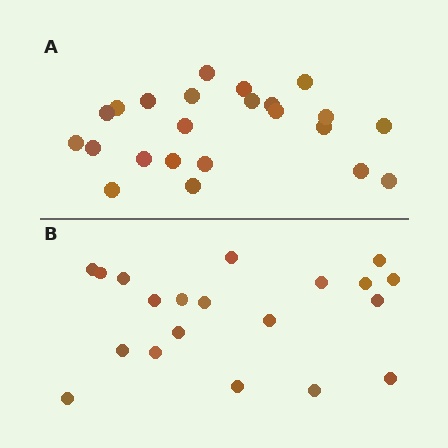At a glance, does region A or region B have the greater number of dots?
Region A (the top region) has more dots.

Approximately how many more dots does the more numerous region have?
Region A has just a few more — roughly 2 or 3 more dots than region B.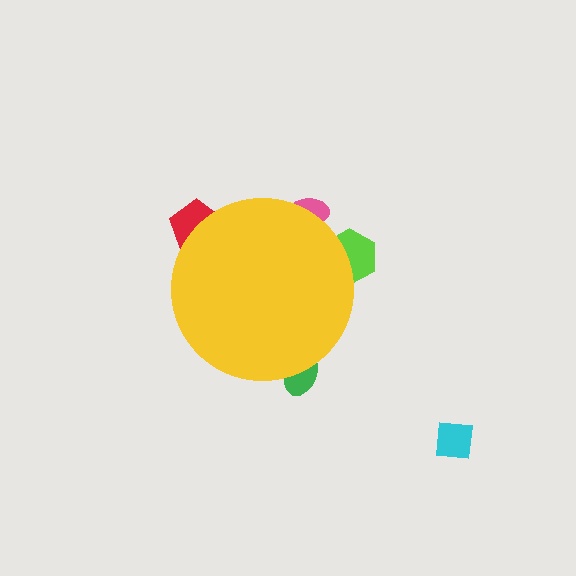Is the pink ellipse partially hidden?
Yes, the pink ellipse is partially hidden behind the yellow circle.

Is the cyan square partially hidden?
No, the cyan square is fully visible.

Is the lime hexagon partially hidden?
Yes, the lime hexagon is partially hidden behind the yellow circle.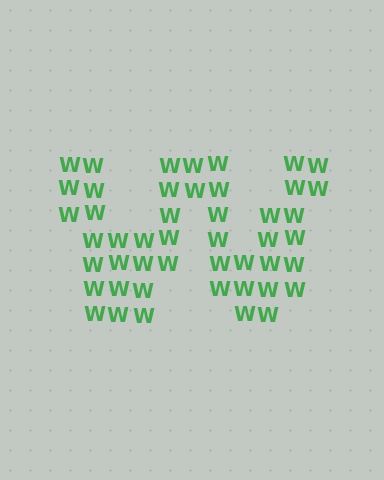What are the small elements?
The small elements are letter W's.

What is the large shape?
The large shape is the letter W.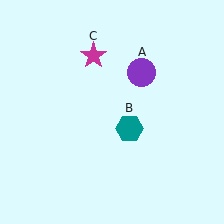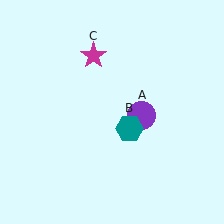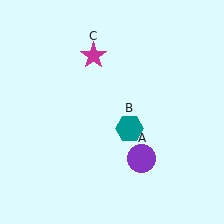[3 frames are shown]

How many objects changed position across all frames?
1 object changed position: purple circle (object A).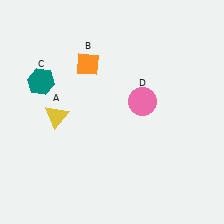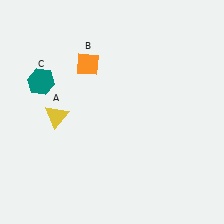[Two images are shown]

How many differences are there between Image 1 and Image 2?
There is 1 difference between the two images.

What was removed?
The pink circle (D) was removed in Image 2.